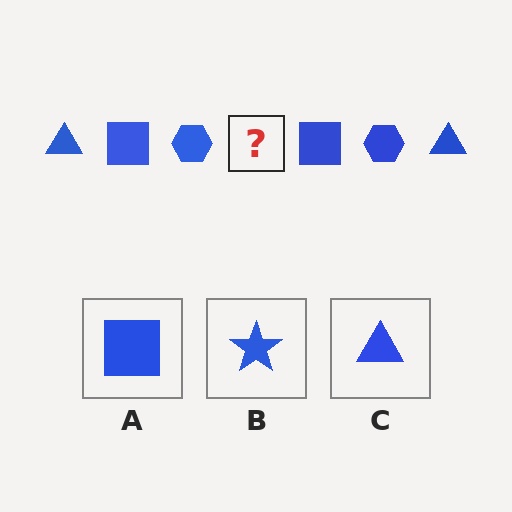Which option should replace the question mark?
Option C.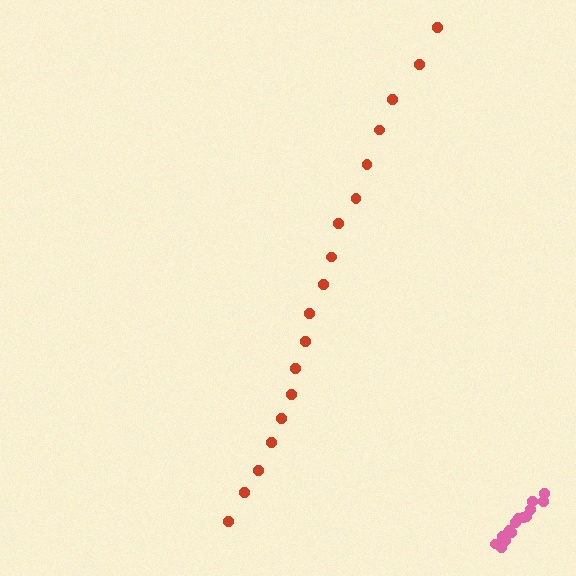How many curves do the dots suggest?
There are 2 distinct paths.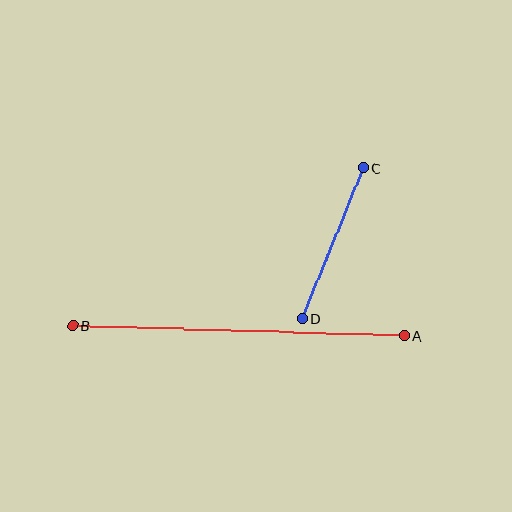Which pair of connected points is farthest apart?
Points A and B are farthest apart.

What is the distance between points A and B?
The distance is approximately 332 pixels.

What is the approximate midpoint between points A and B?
The midpoint is at approximately (239, 331) pixels.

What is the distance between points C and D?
The distance is approximately 163 pixels.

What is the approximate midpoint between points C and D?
The midpoint is at approximately (333, 243) pixels.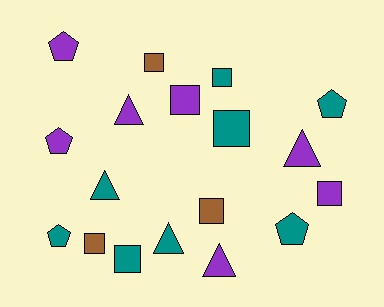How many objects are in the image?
There are 18 objects.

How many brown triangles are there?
There are no brown triangles.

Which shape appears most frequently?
Square, with 8 objects.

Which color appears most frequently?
Teal, with 8 objects.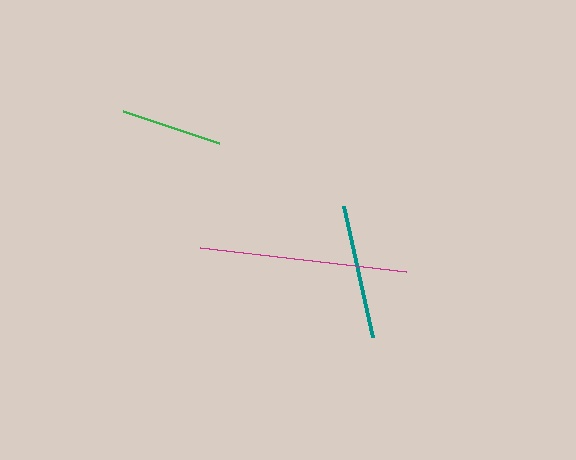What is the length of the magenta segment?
The magenta segment is approximately 207 pixels long.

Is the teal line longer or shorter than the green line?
The teal line is longer than the green line.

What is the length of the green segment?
The green segment is approximately 101 pixels long.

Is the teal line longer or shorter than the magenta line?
The magenta line is longer than the teal line.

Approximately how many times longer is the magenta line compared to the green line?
The magenta line is approximately 2.1 times the length of the green line.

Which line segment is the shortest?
The green line is the shortest at approximately 101 pixels.